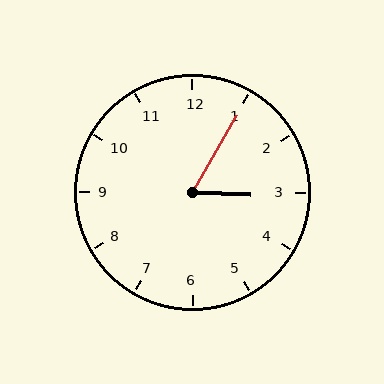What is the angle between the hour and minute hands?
Approximately 62 degrees.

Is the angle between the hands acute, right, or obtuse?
It is acute.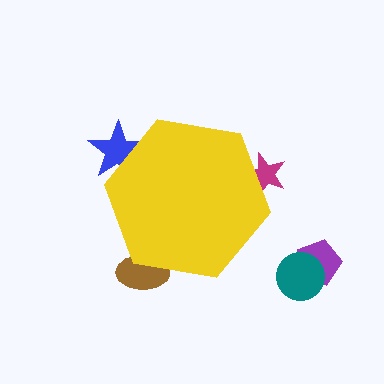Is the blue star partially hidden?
Yes, the blue star is partially hidden behind the yellow hexagon.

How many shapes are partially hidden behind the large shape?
3 shapes are partially hidden.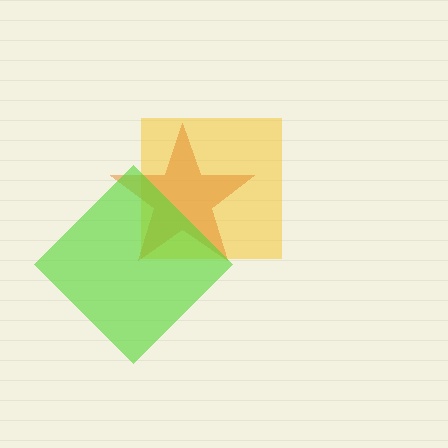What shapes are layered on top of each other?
The layered shapes are: a yellow square, an orange star, a lime diamond.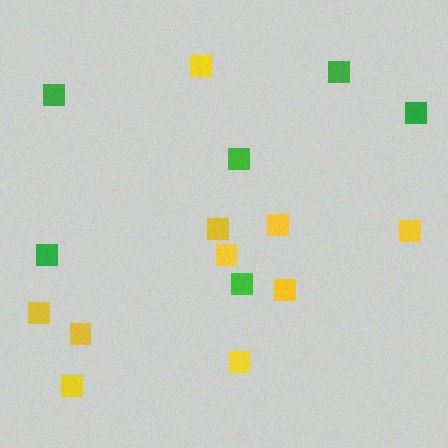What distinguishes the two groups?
There are 2 groups: one group of yellow squares (10) and one group of green squares (6).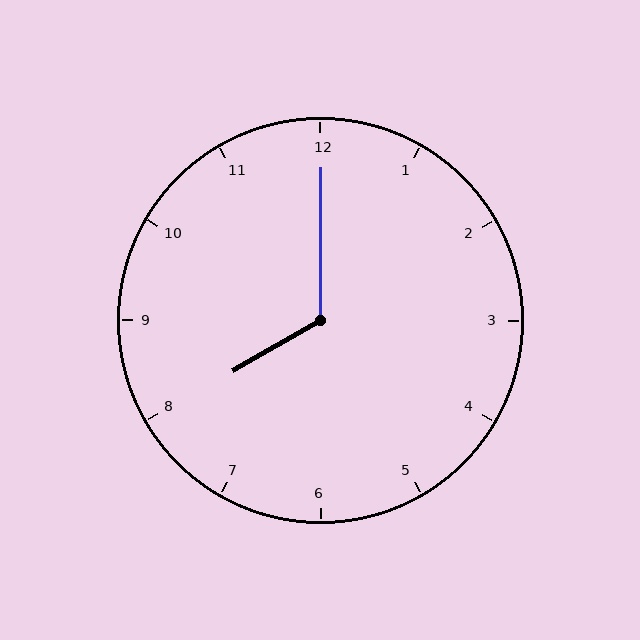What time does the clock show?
8:00.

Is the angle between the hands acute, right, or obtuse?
It is obtuse.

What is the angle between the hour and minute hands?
Approximately 120 degrees.